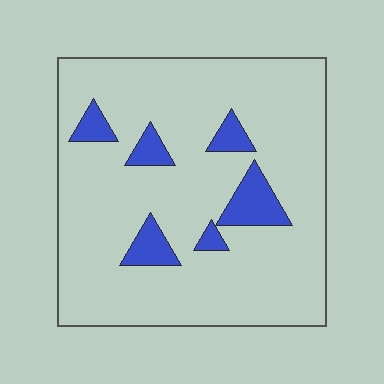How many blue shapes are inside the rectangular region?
6.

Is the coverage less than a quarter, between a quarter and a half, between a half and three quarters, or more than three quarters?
Less than a quarter.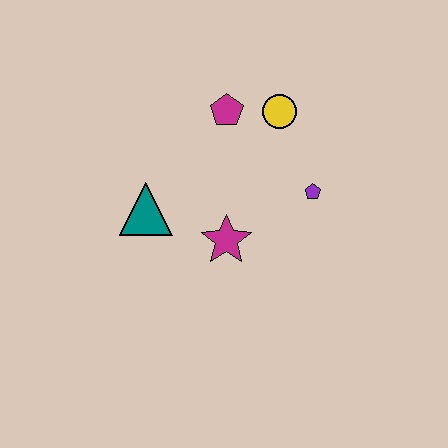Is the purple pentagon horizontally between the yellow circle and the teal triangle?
No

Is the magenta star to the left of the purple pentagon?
Yes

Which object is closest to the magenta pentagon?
The yellow circle is closest to the magenta pentagon.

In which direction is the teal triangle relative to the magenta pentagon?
The teal triangle is below the magenta pentagon.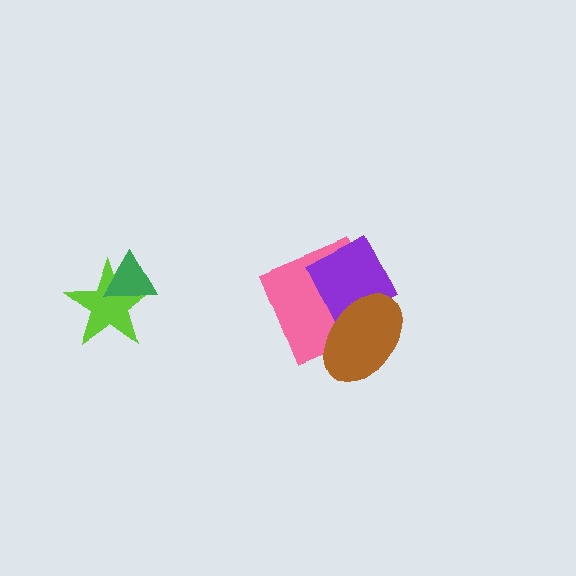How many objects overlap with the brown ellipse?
2 objects overlap with the brown ellipse.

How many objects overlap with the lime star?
1 object overlaps with the lime star.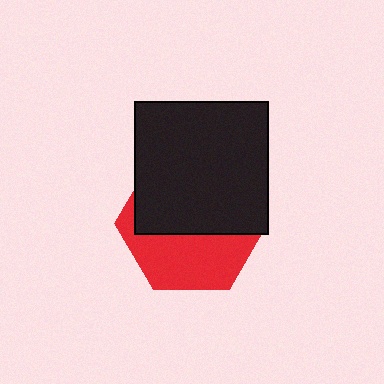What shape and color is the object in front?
The object in front is a black rectangle.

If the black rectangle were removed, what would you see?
You would see the complete red hexagon.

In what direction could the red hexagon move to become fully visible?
The red hexagon could move down. That would shift it out from behind the black rectangle entirely.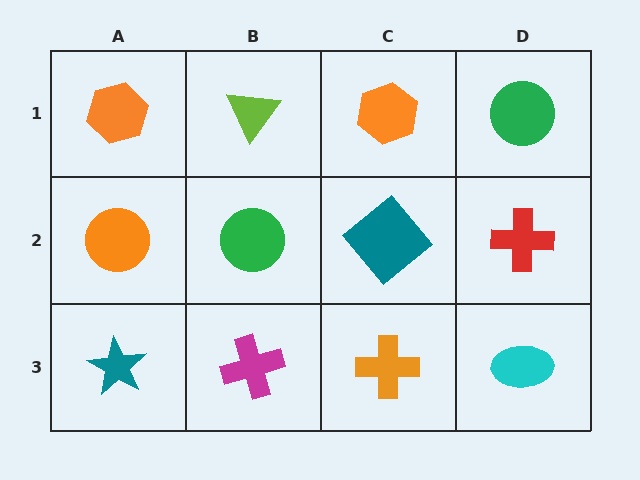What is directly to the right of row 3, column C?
A cyan ellipse.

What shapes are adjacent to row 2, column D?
A green circle (row 1, column D), a cyan ellipse (row 3, column D), a teal diamond (row 2, column C).